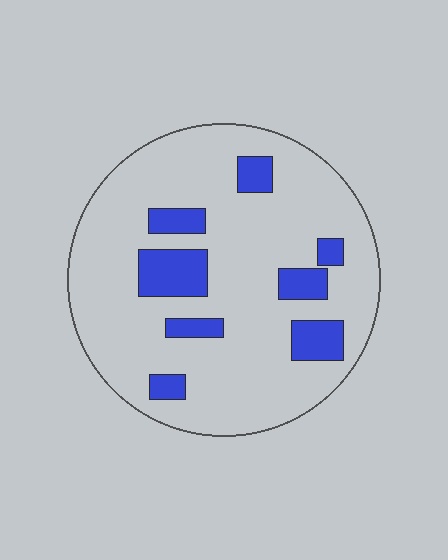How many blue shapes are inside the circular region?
8.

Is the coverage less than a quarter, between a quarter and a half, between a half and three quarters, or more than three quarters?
Less than a quarter.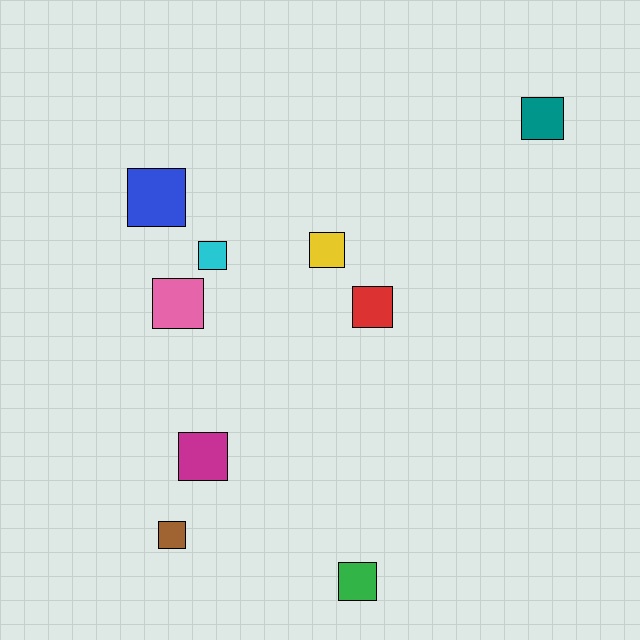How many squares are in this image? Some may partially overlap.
There are 9 squares.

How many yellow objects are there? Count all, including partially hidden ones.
There is 1 yellow object.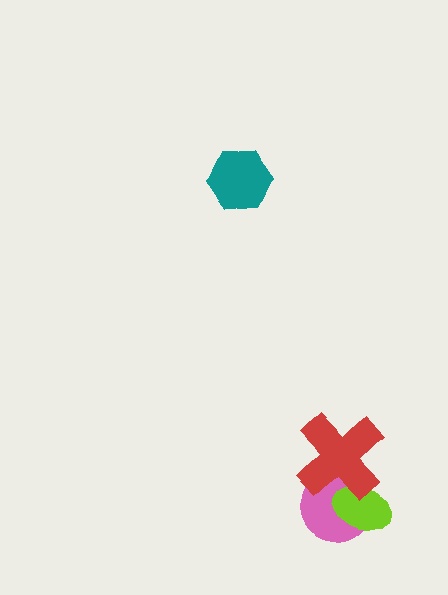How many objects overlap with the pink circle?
2 objects overlap with the pink circle.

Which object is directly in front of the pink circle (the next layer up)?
The lime ellipse is directly in front of the pink circle.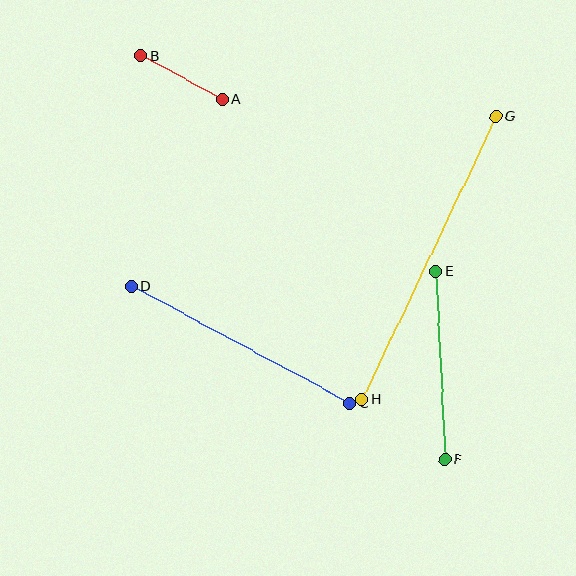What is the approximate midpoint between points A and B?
The midpoint is at approximately (181, 78) pixels.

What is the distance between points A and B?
The distance is approximately 92 pixels.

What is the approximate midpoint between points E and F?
The midpoint is at approximately (440, 365) pixels.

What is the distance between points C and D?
The distance is approximately 248 pixels.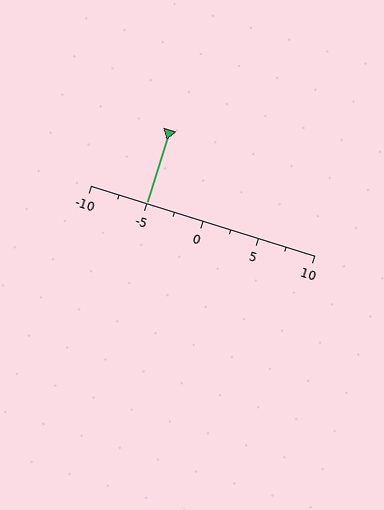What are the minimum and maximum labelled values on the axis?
The axis runs from -10 to 10.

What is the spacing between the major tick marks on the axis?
The major ticks are spaced 5 apart.